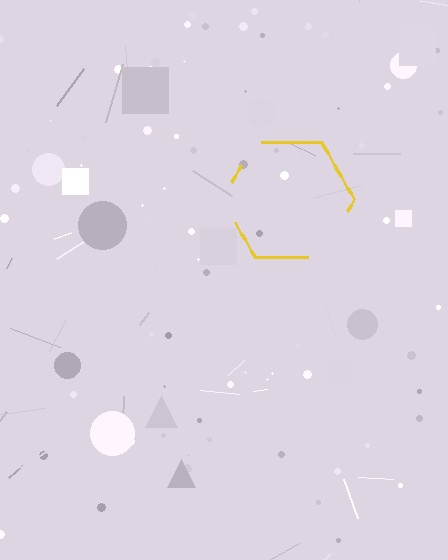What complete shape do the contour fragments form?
The contour fragments form a hexagon.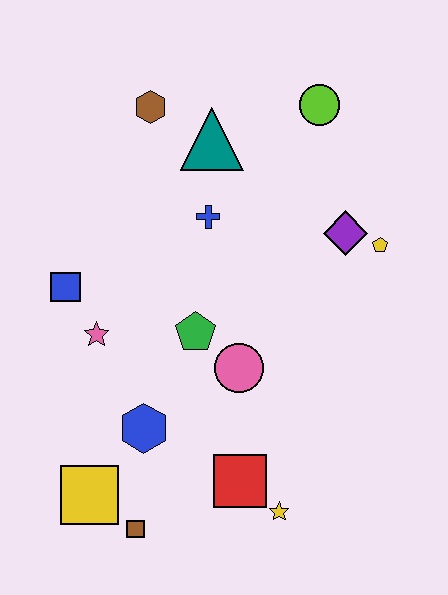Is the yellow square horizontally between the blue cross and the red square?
No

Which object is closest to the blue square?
The pink star is closest to the blue square.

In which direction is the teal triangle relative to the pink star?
The teal triangle is above the pink star.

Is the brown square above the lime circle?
No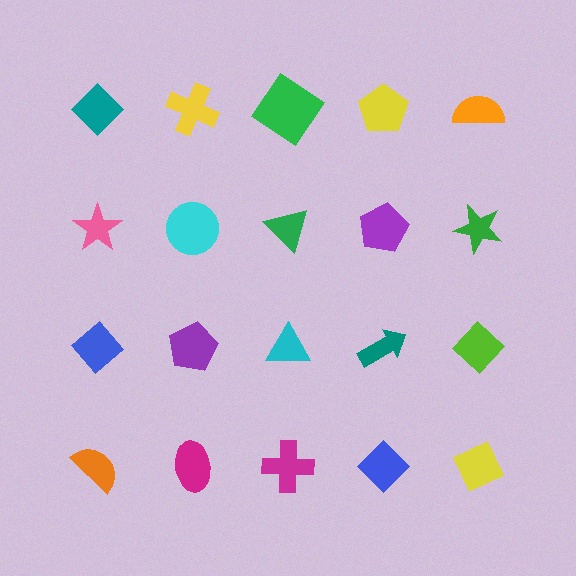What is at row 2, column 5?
A green star.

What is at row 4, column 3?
A magenta cross.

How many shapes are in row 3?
5 shapes.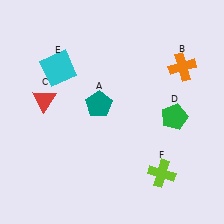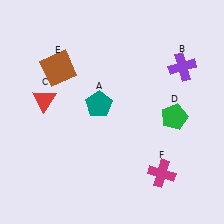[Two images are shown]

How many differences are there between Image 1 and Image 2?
There are 3 differences between the two images.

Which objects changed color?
B changed from orange to purple. E changed from cyan to brown. F changed from lime to magenta.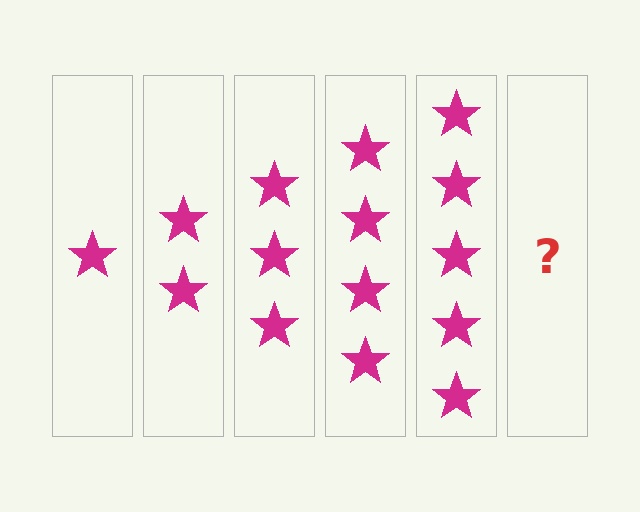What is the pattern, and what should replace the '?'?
The pattern is that each step adds one more star. The '?' should be 6 stars.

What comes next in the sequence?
The next element should be 6 stars.